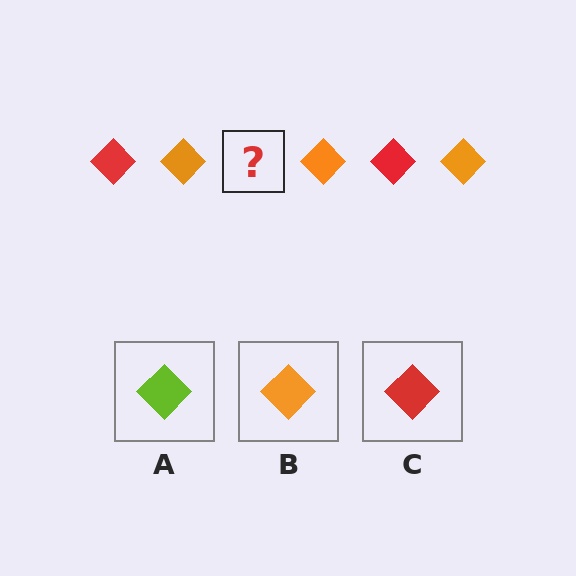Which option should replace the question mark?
Option C.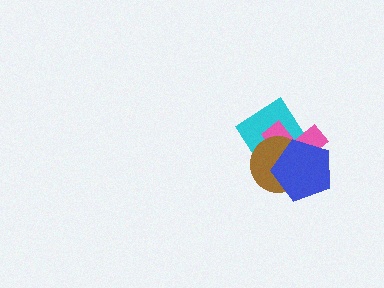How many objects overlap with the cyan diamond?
3 objects overlap with the cyan diamond.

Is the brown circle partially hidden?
Yes, it is partially covered by another shape.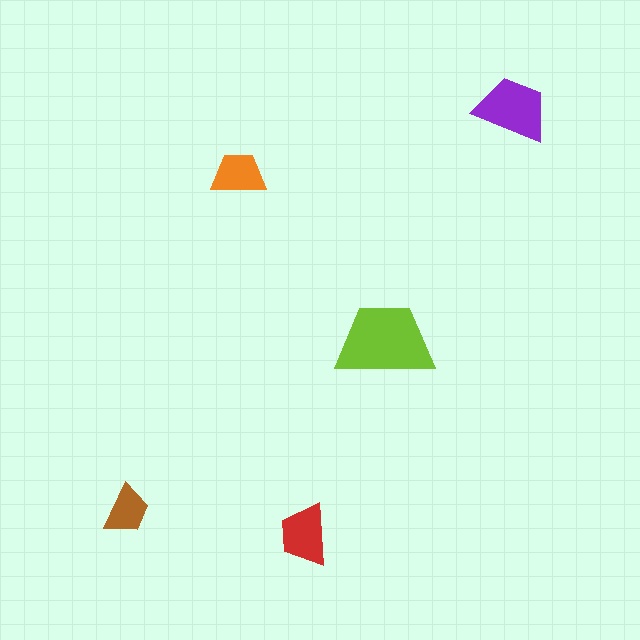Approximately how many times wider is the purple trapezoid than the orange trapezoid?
About 1.5 times wider.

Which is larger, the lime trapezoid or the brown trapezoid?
The lime one.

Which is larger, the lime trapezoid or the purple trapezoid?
The lime one.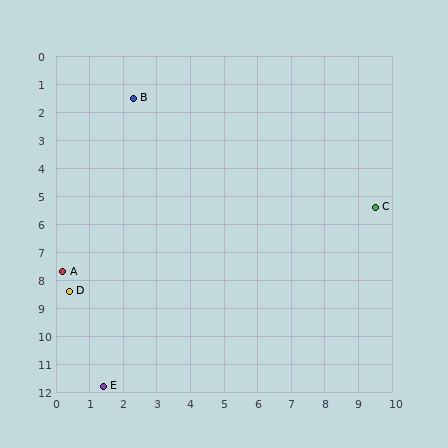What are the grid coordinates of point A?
Point A is at approximately (0.2, 7.7).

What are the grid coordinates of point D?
Point D is at approximately (0.4, 8.4).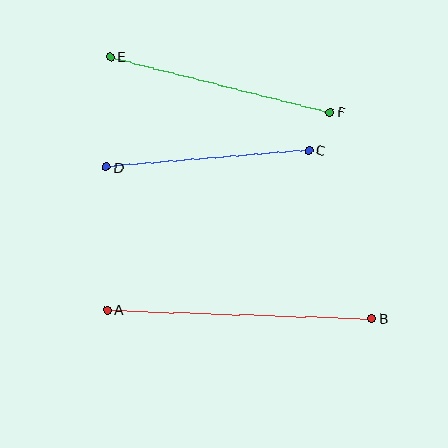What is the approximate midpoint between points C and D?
The midpoint is at approximately (208, 159) pixels.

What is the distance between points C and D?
The distance is approximately 203 pixels.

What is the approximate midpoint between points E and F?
The midpoint is at approximately (220, 85) pixels.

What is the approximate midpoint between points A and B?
The midpoint is at approximately (239, 314) pixels.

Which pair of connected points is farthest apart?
Points A and B are farthest apart.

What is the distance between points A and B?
The distance is approximately 265 pixels.